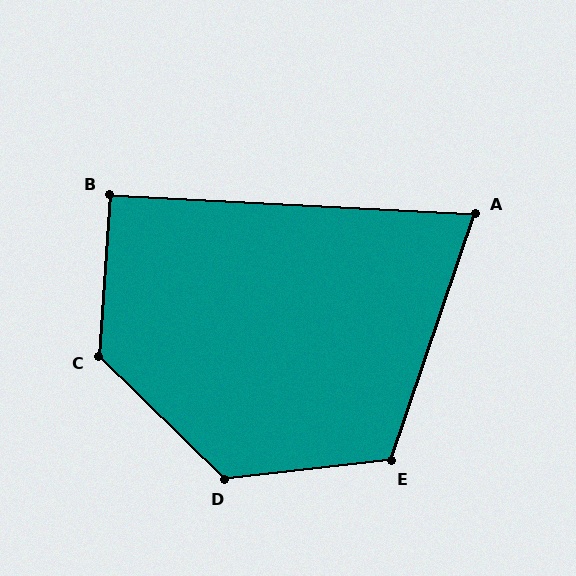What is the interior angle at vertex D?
Approximately 129 degrees (obtuse).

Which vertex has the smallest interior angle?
A, at approximately 74 degrees.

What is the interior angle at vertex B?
Approximately 91 degrees (approximately right).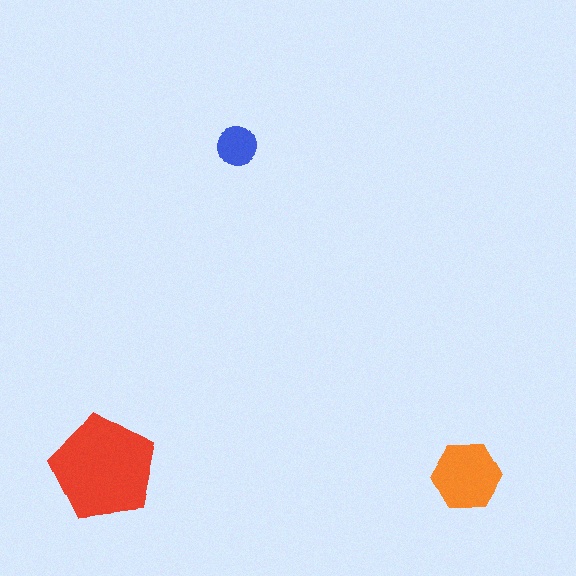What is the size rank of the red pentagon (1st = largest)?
1st.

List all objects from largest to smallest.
The red pentagon, the orange hexagon, the blue circle.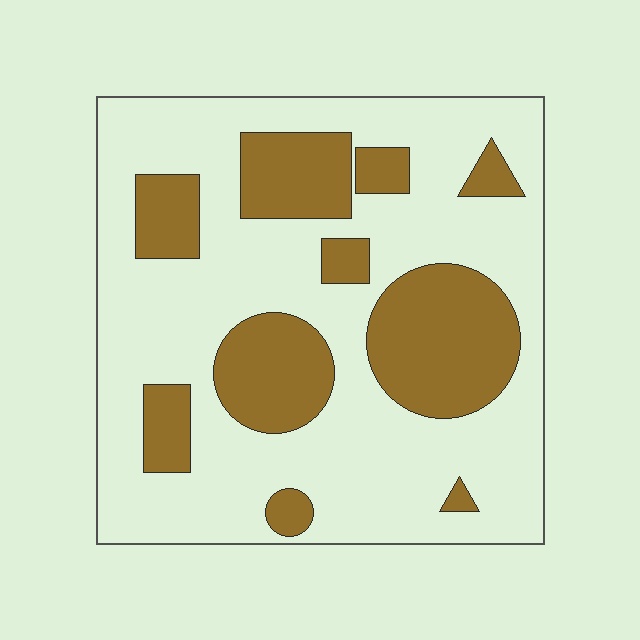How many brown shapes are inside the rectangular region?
10.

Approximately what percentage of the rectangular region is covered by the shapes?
Approximately 30%.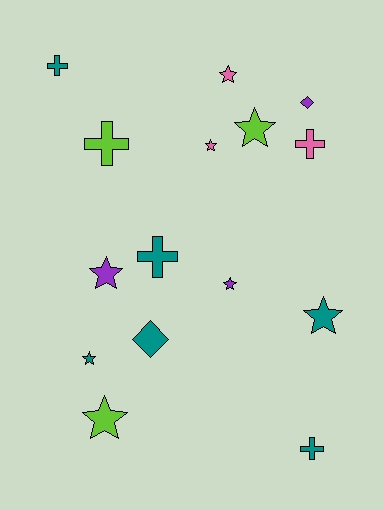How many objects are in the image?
There are 15 objects.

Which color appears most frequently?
Teal, with 6 objects.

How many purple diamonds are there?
There is 1 purple diamond.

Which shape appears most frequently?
Star, with 8 objects.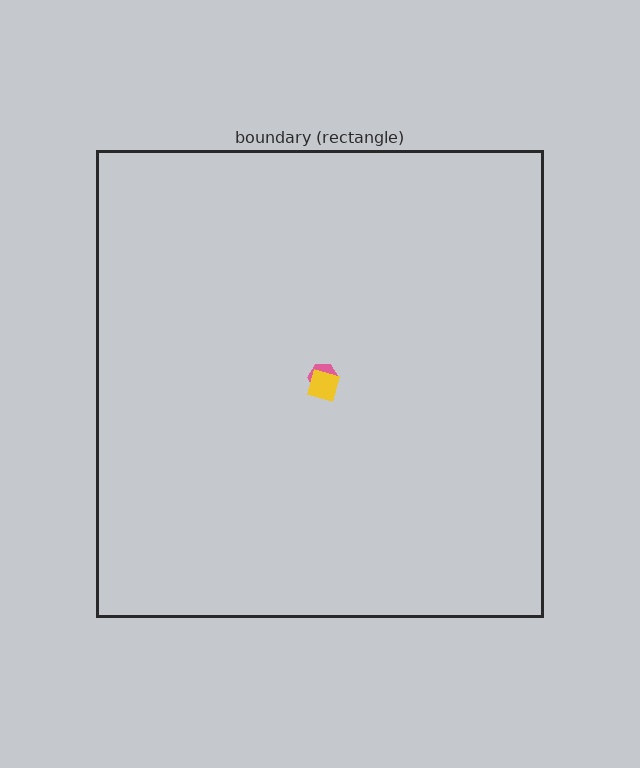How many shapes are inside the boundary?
2 inside, 0 outside.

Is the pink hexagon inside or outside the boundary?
Inside.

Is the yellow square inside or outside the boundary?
Inside.